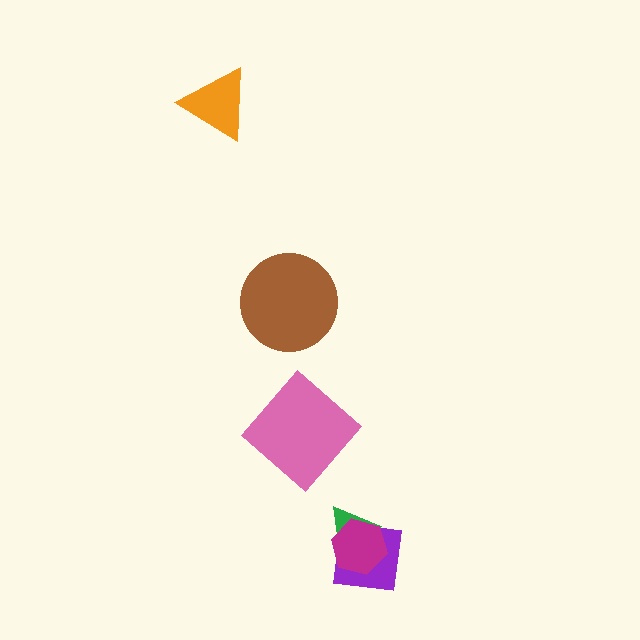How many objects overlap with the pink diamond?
0 objects overlap with the pink diamond.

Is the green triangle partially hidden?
Yes, it is partially covered by another shape.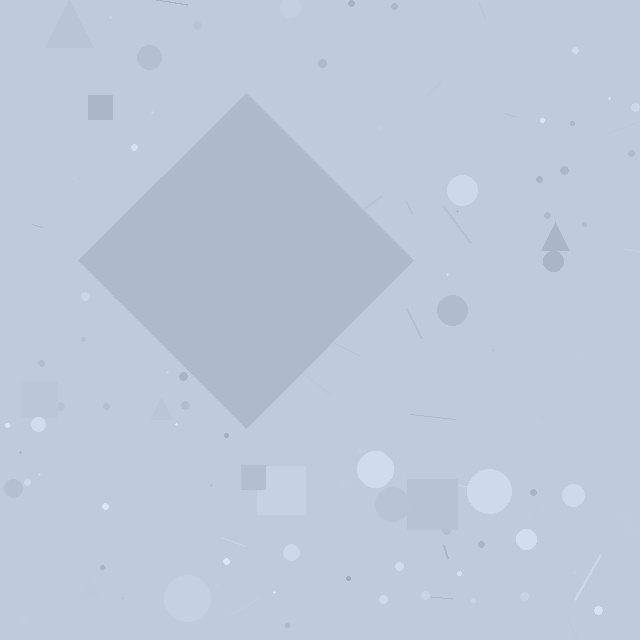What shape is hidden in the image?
A diamond is hidden in the image.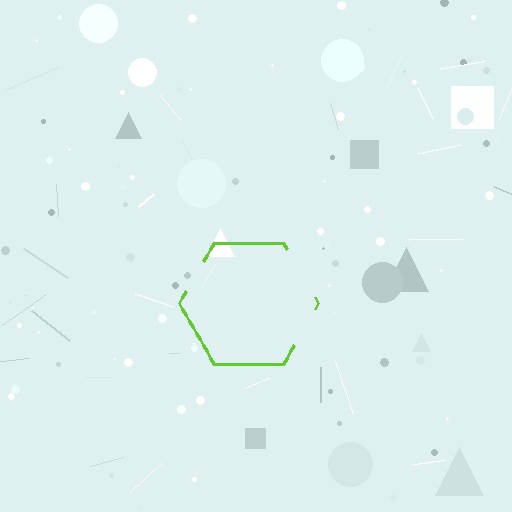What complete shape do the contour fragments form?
The contour fragments form a hexagon.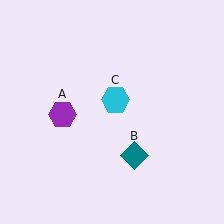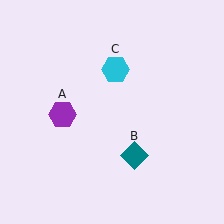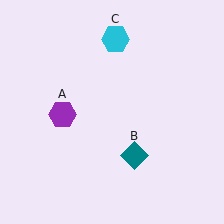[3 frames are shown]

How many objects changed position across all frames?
1 object changed position: cyan hexagon (object C).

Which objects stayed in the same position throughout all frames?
Purple hexagon (object A) and teal diamond (object B) remained stationary.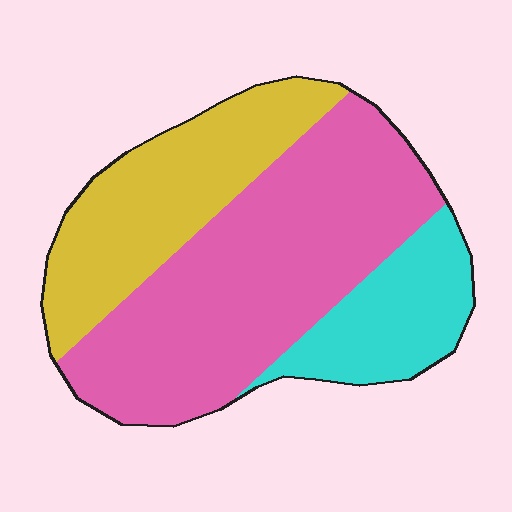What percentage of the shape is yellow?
Yellow covers 29% of the shape.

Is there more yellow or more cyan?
Yellow.